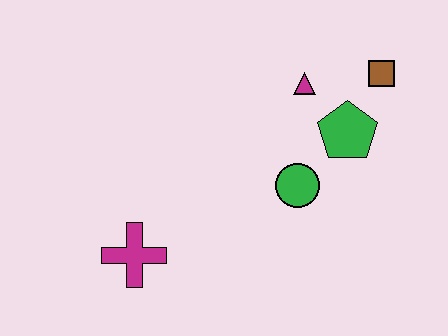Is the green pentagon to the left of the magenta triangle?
No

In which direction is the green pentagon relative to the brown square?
The green pentagon is below the brown square.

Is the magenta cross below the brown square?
Yes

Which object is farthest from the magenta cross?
The brown square is farthest from the magenta cross.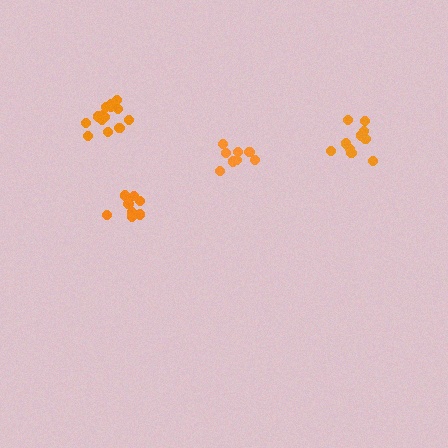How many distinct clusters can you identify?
There are 4 distinct clusters.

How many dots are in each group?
Group 1: 14 dots, Group 2: 8 dots, Group 3: 9 dots, Group 4: 10 dots (41 total).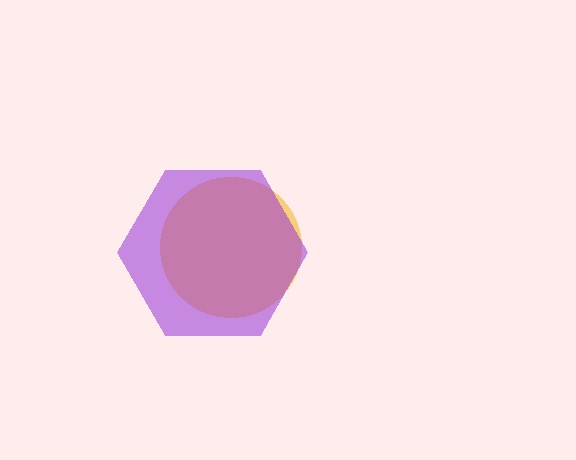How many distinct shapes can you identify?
There are 2 distinct shapes: a yellow circle, a purple hexagon.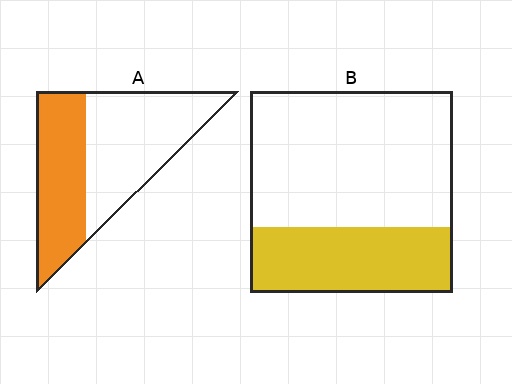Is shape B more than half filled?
No.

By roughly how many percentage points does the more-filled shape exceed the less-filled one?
By roughly 10 percentage points (A over B).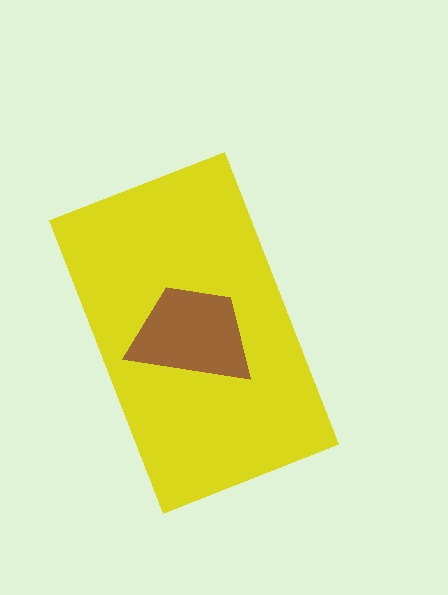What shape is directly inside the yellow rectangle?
The brown trapezoid.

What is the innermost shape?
The brown trapezoid.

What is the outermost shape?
The yellow rectangle.